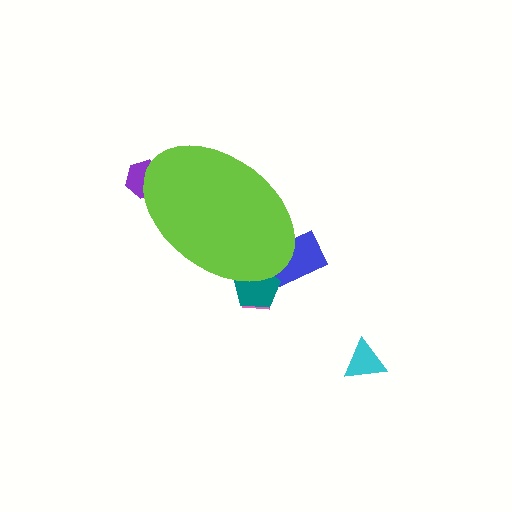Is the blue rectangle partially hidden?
Yes, the blue rectangle is partially hidden behind the lime ellipse.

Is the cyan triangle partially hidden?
No, the cyan triangle is fully visible.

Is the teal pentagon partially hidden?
Yes, the teal pentagon is partially hidden behind the lime ellipse.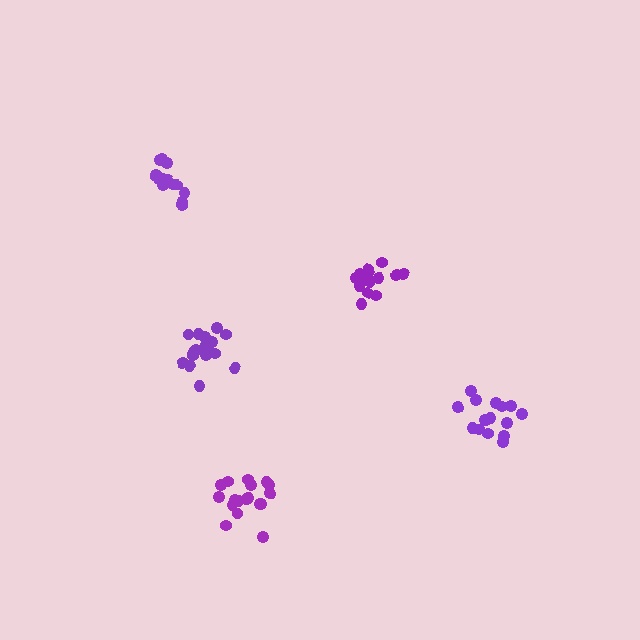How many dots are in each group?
Group 1: 14 dots, Group 2: 18 dots, Group 3: 18 dots, Group 4: 16 dots, Group 5: 16 dots (82 total).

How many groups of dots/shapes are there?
There are 5 groups.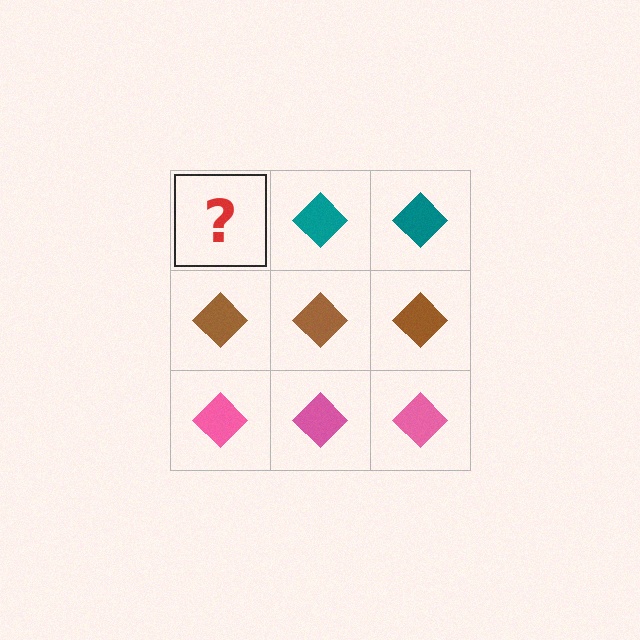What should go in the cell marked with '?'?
The missing cell should contain a teal diamond.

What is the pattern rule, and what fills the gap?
The rule is that each row has a consistent color. The gap should be filled with a teal diamond.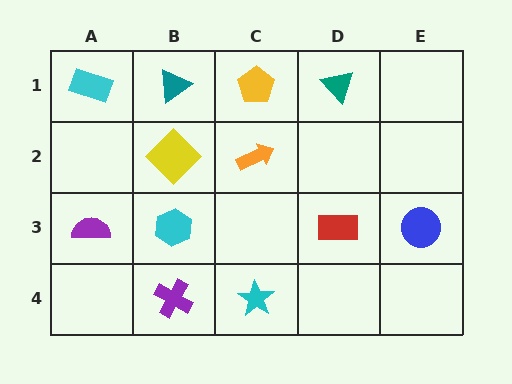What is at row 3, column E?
A blue circle.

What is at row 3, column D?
A red rectangle.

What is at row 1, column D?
A teal triangle.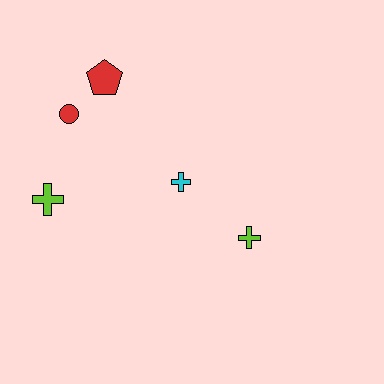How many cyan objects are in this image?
There is 1 cyan object.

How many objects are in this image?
There are 5 objects.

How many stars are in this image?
There are no stars.